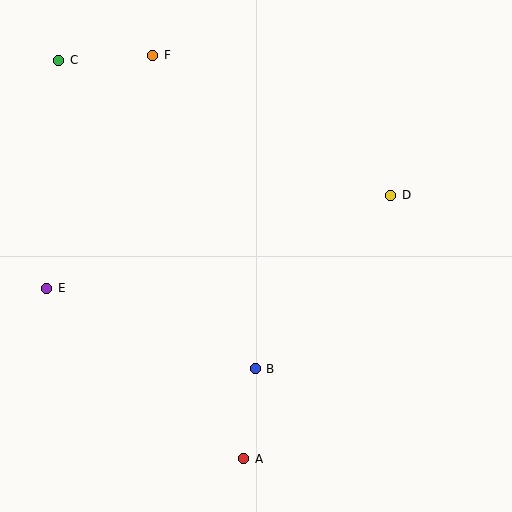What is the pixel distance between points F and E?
The distance between F and E is 256 pixels.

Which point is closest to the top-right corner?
Point D is closest to the top-right corner.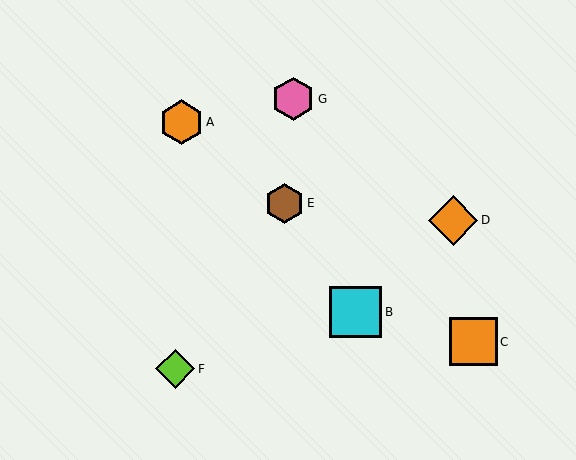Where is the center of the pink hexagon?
The center of the pink hexagon is at (293, 99).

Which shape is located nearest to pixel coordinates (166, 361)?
The lime diamond (labeled F) at (175, 369) is nearest to that location.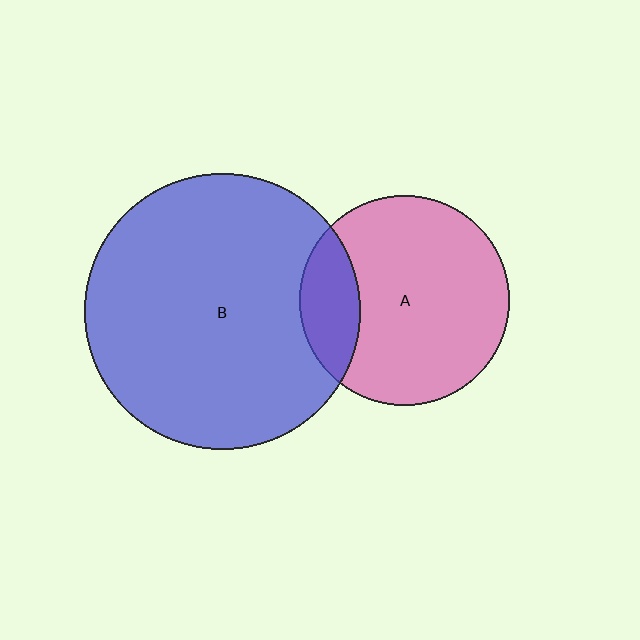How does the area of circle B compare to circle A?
Approximately 1.7 times.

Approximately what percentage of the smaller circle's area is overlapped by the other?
Approximately 20%.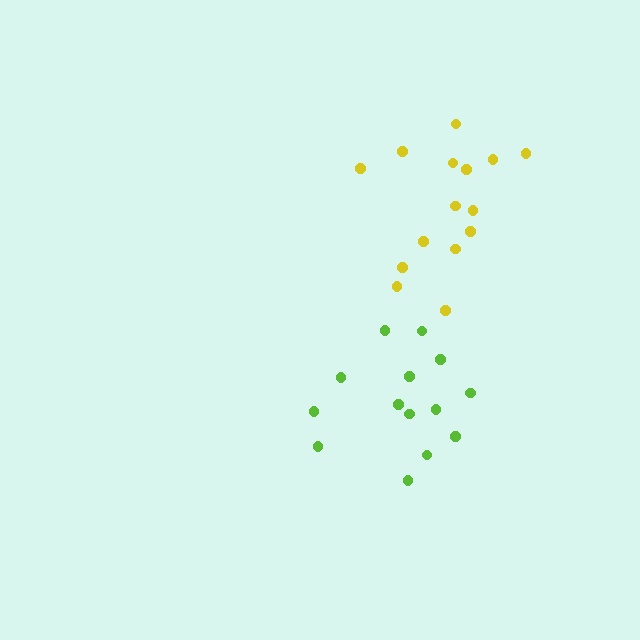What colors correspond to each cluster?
The clusters are colored: yellow, lime.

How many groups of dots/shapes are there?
There are 2 groups.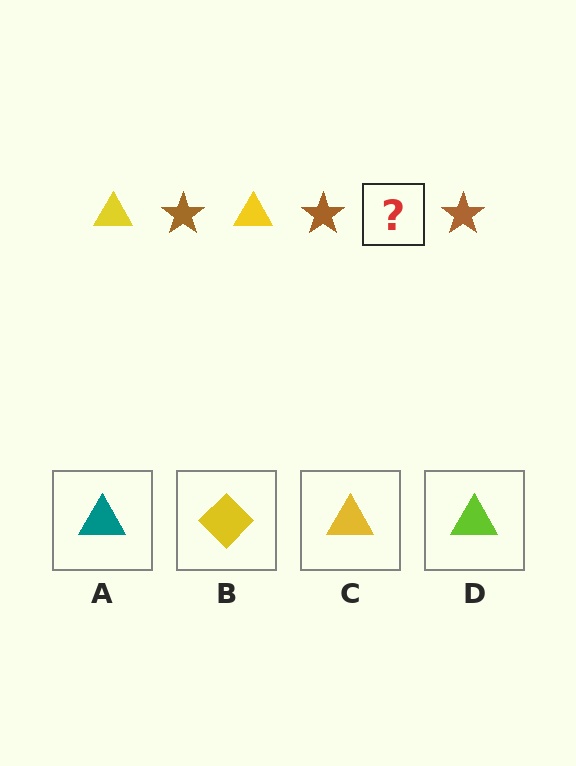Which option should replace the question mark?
Option C.